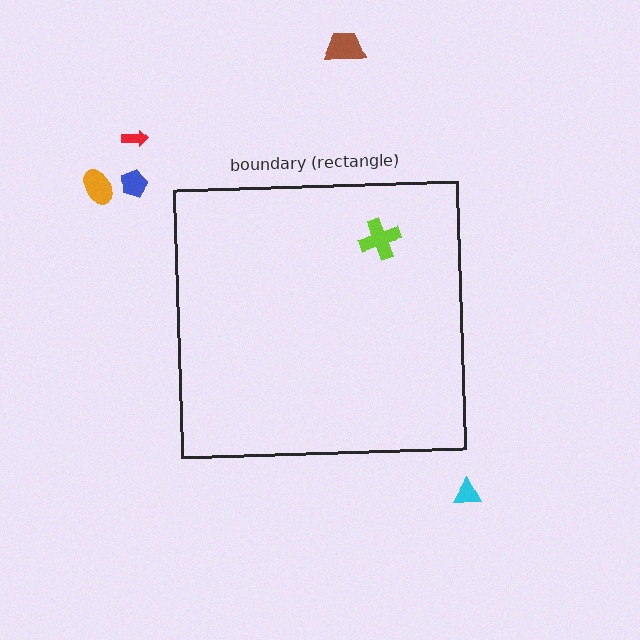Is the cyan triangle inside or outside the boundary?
Outside.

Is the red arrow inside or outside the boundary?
Outside.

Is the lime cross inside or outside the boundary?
Inside.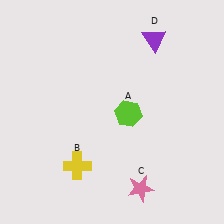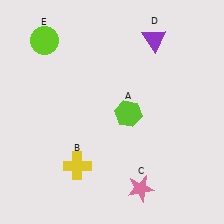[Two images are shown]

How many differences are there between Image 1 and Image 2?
There is 1 difference between the two images.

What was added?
A lime circle (E) was added in Image 2.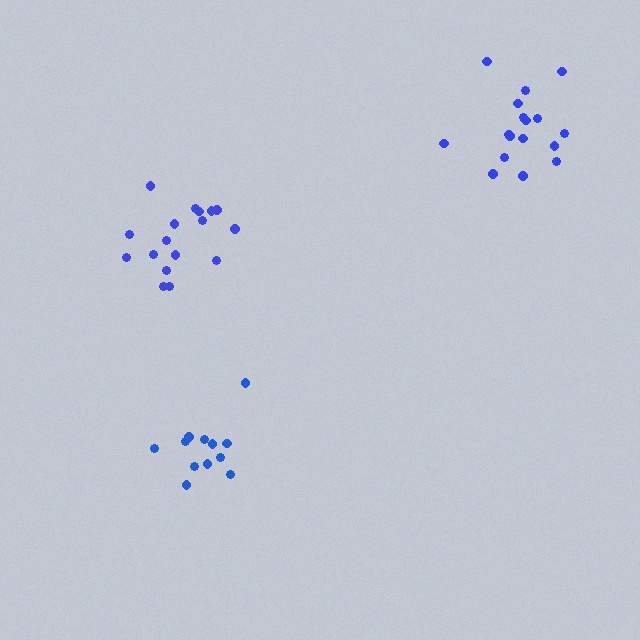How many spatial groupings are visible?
There are 3 spatial groupings.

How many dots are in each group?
Group 1: 12 dots, Group 2: 17 dots, Group 3: 17 dots (46 total).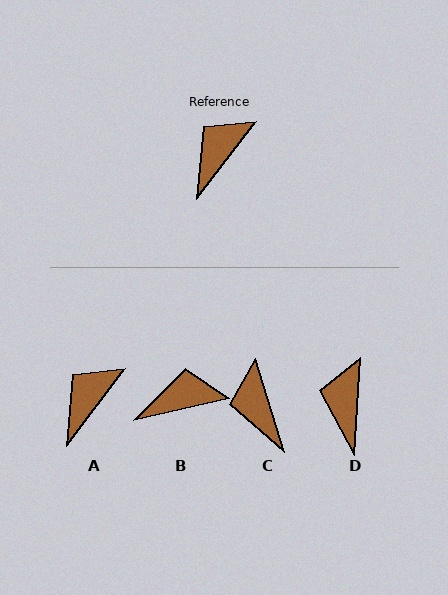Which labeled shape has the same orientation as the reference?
A.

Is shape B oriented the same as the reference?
No, it is off by about 40 degrees.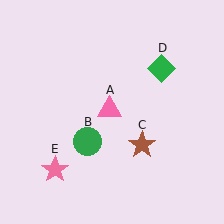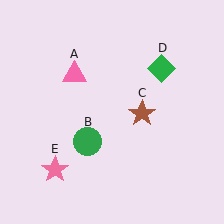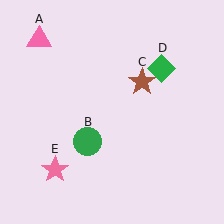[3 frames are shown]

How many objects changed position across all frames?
2 objects changed position: pink triangle (object A), brown star (object C).